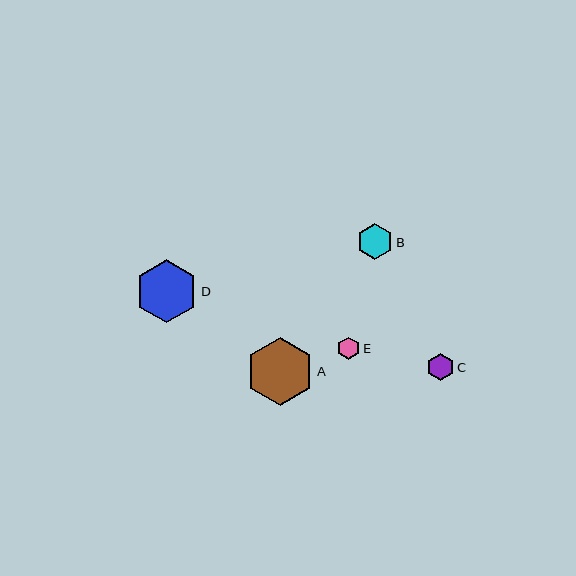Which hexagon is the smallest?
Hexagon E is the smallest with a size of approximately 22 pixels.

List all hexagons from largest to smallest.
From largest to smallest: A, D, B, C, E.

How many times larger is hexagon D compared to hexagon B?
Hexagon D is approximately 1.8 times the size of hexagon B.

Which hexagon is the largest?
Hexagon A is the largest with a size of approximately 68 pixels.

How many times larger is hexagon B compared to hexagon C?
Hexagon B is approximately 1.3 times the size of hexagon C.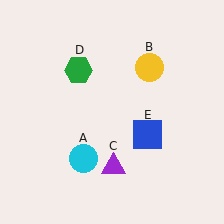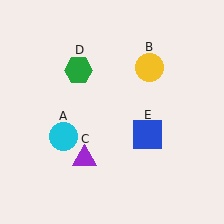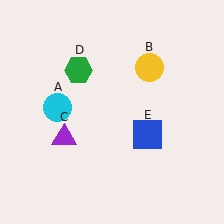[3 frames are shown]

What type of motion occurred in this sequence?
The cyan circle (object A), purple triangle (object C) rotated clockwise around the center of the scene.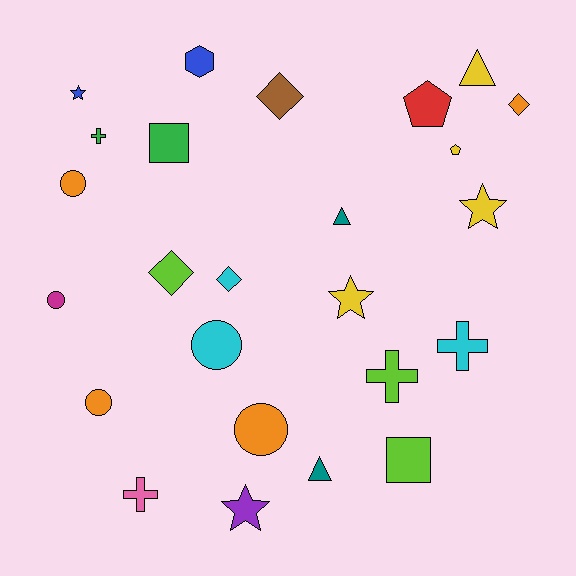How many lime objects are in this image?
There are 3 lime objects.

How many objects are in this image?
There are 25 objects.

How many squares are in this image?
There are 2 squares.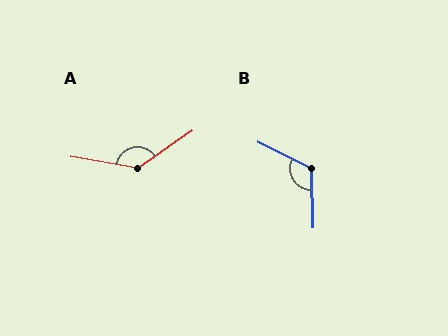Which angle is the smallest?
B, at approximately 118 degrees.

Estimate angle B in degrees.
Approximately 118 degrees.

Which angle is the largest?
A, at approximately 136 degrees.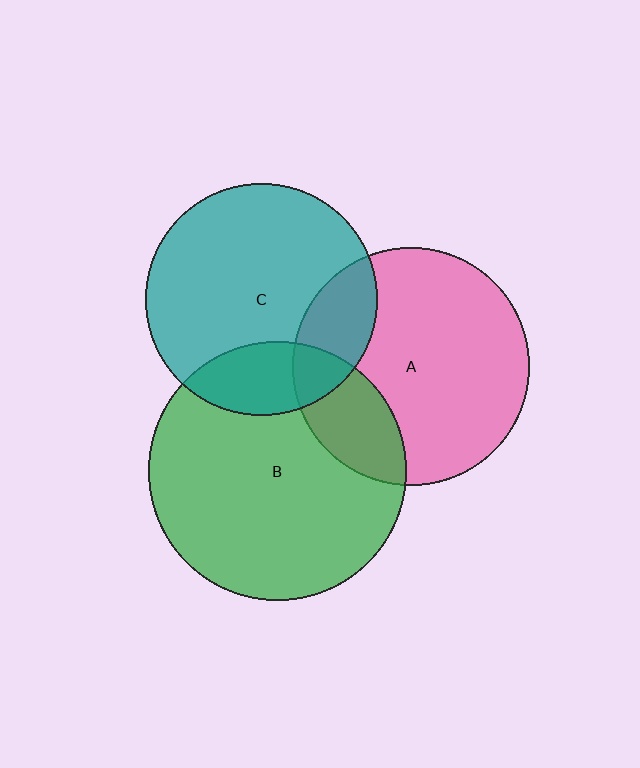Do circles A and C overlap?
Yes.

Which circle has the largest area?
Circle B (green).